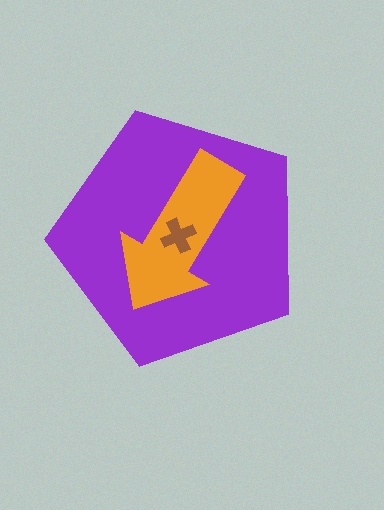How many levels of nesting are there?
3.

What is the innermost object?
The brown cross.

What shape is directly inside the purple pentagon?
The orange arrow.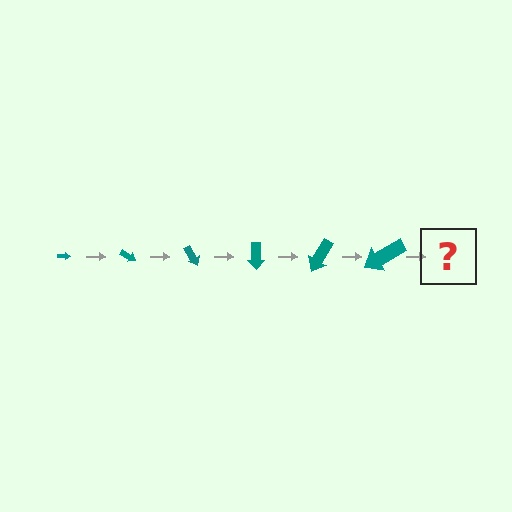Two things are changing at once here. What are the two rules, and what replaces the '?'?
The two rules are that the arrow grows larger each step and it rotates 30 degrees each step. The '?' should be an arrow, larger than the previous one and rotated 180 degrees from the start.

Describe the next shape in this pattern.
It should be an arrow, larger than the previous one and rotated 180 degrees from the start.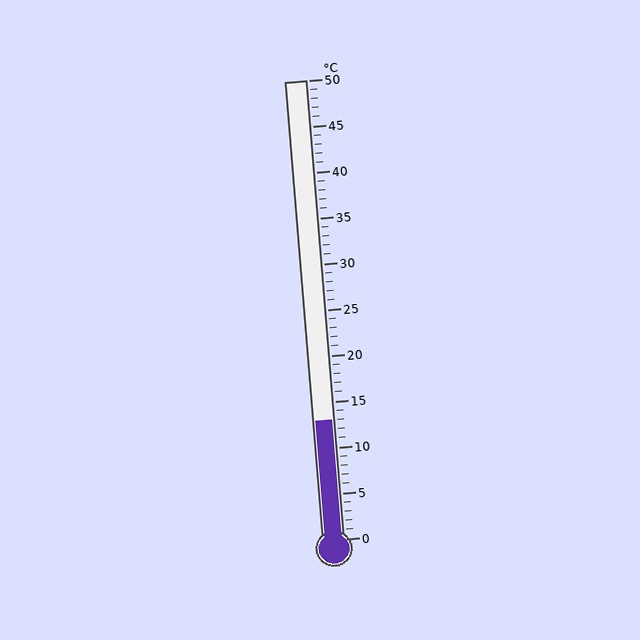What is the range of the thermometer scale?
The thermometer scale ranges from 0°C to 50°C.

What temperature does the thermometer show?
The thermometer shows approximately 13°C.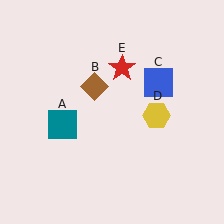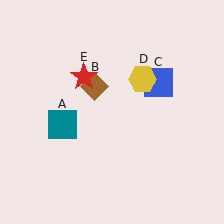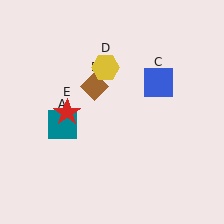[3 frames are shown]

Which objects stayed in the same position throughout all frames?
Teal square (object A) and brown diamond (object B) and blue square (object C) remained stationary.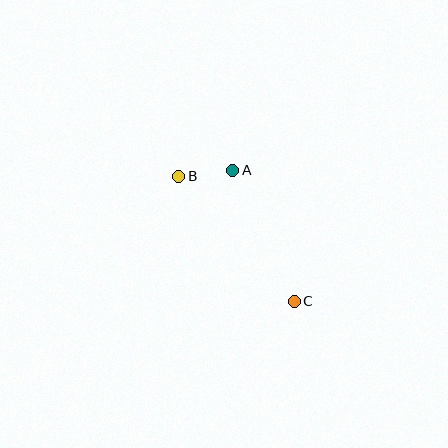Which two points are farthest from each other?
Points B and C are farthest from each other.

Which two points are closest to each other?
Points A and B are closest to each other.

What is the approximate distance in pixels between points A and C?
The distance between A and C is approximately 144 pixels.